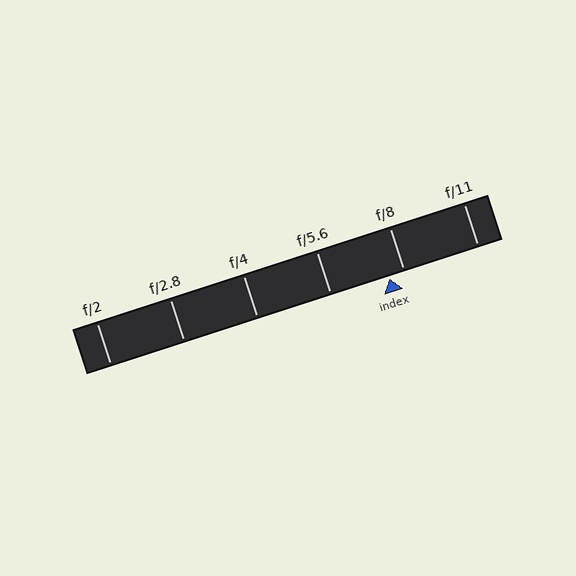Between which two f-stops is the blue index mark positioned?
The index mark is between f/5.6 and f/8.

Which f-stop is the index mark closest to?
The index mark is closest to f/8.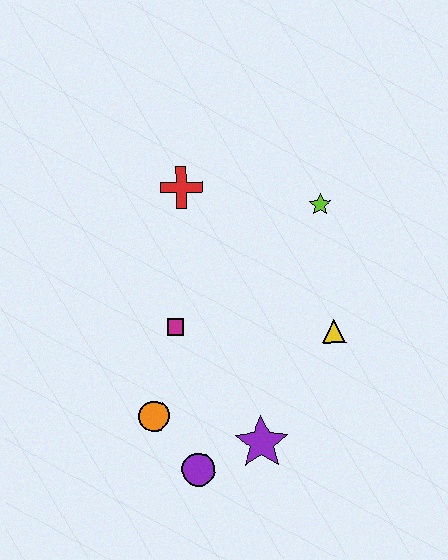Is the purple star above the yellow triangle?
No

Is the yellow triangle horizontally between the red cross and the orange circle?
No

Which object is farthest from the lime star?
The purple circle is farthest from the lime star.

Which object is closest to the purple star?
The purple circle is closest to the purple star.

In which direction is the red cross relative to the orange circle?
The red cross is above the orange circle.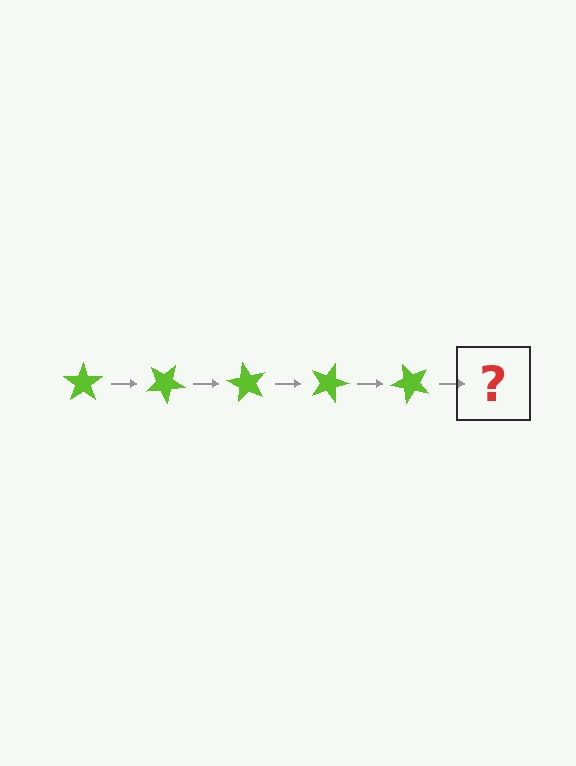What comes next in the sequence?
The next element should be a lime star rotated 150 degrees.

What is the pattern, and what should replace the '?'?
The pattern is that the star rotates 30 degrees each step. The '?' should be a lime star rotated 150 degrees.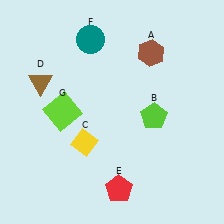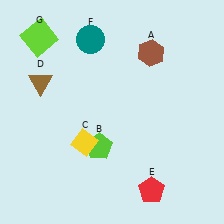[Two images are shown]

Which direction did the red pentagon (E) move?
The red pentagon (E) moved right.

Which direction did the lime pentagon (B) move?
The lime pentagon (B) moved left.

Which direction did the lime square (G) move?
The lime square (G) moved up.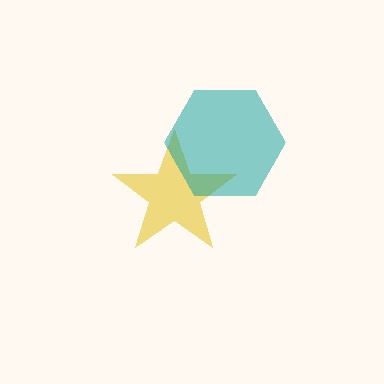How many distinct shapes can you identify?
There are 2 distinct shapes: a yellow star, a teal hexagon.